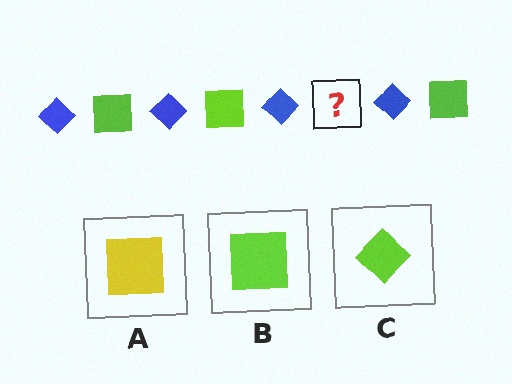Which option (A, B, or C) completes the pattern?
B.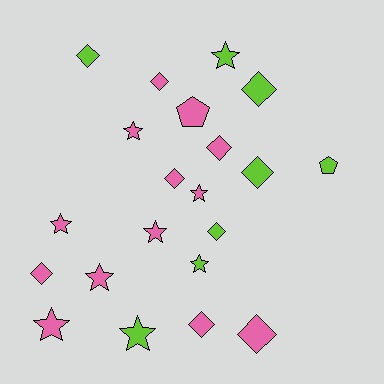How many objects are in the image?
There are 21 objects.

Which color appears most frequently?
Pink, with 13 objects.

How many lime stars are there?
There are 3 lime stars.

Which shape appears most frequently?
Diamond, with 10 objects.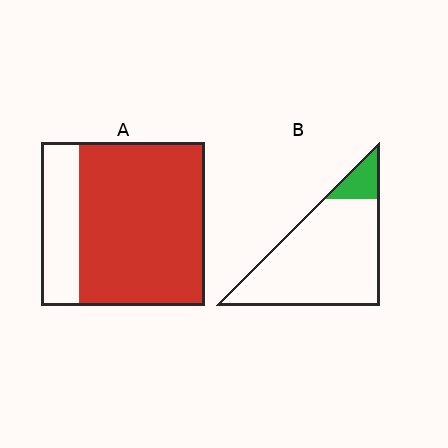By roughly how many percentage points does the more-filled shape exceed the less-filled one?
By roughly 65 percentage points (A over B).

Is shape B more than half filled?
No.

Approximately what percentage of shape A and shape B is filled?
A is approximately 75% and B is approximately 10%.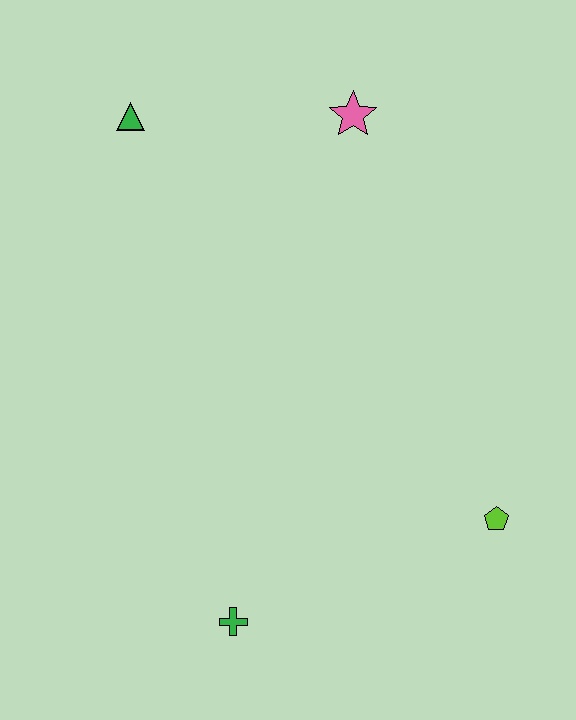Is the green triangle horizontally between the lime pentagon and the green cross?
No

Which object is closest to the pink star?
The green triangle is closest to the pink star.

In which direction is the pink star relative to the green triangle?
The pink star is to the right of the green triangle.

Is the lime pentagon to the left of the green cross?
No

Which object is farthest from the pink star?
The green cross is farthest from the pink star.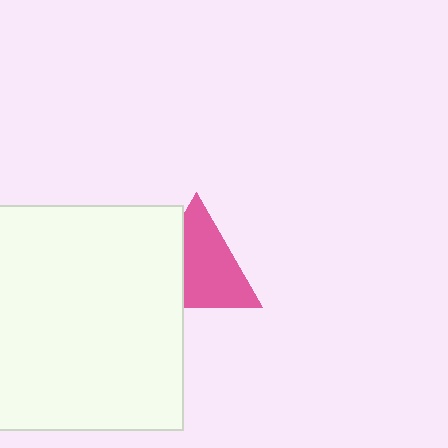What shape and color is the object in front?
The object in front is a white rectangle.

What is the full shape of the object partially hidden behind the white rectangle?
The partially hidden object is a pink triangle.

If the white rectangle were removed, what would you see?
You would see the complete pink triangle.